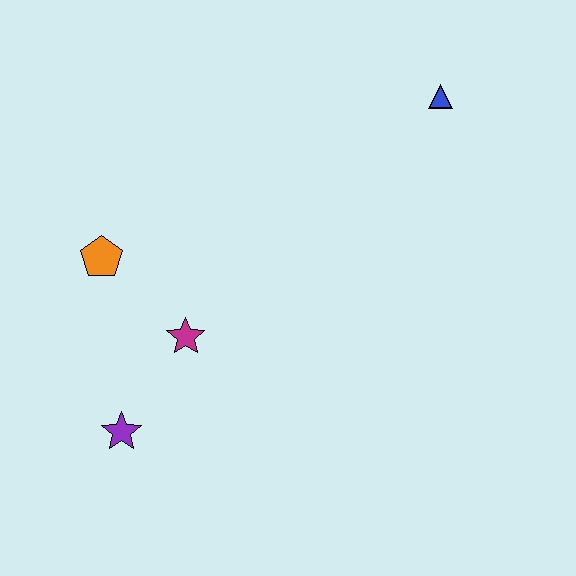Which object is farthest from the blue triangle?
The purple star is farthest from the blue triangle.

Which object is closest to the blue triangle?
The magenta star is closest to the blue triangle.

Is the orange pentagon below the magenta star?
No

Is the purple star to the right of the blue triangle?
No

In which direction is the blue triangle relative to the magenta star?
The blue triangle is to the right of the magenta star.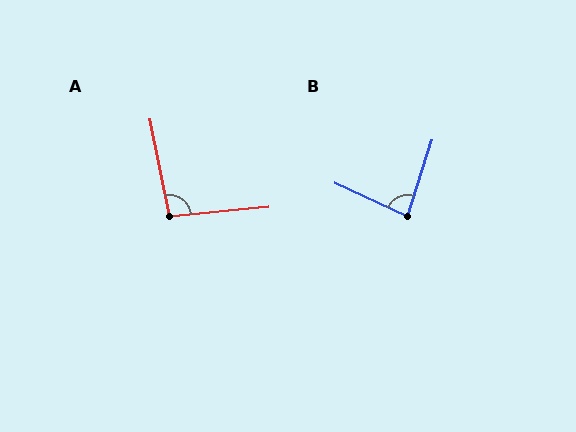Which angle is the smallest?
B, at approximately 83 degrees.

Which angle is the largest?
A, at approximately 96 degrees.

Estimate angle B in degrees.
Approximately 83 degrees.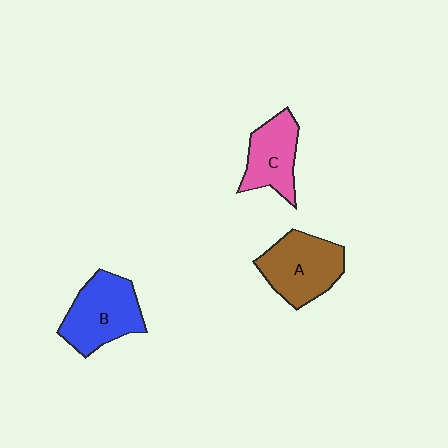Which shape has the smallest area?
Shape C (pink).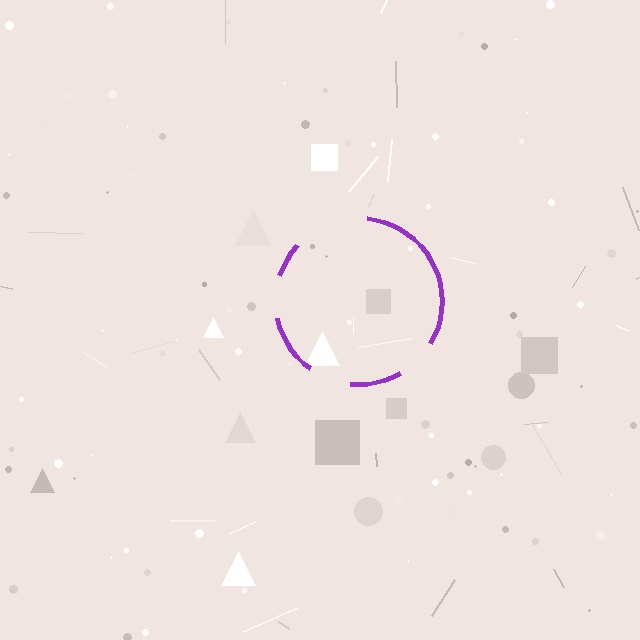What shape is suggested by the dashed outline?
The dashed outline suggests a circle.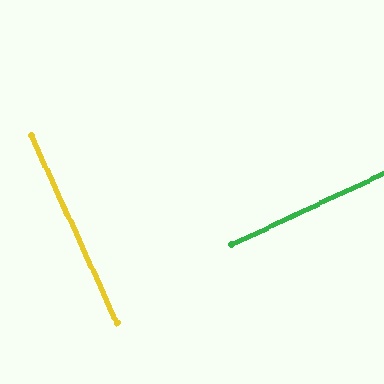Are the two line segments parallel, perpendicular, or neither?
Perpendicular — they meet at approximately 89°.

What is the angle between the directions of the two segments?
Approximately 89 degrees.